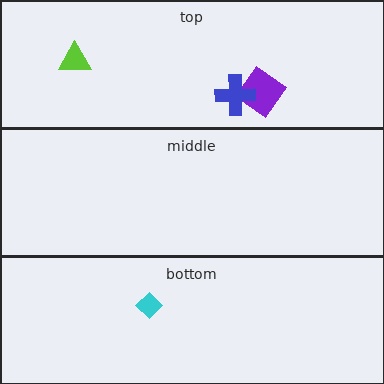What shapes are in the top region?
The lime triangle, the purple diamond, the blue cross.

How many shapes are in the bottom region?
1.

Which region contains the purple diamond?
The top region.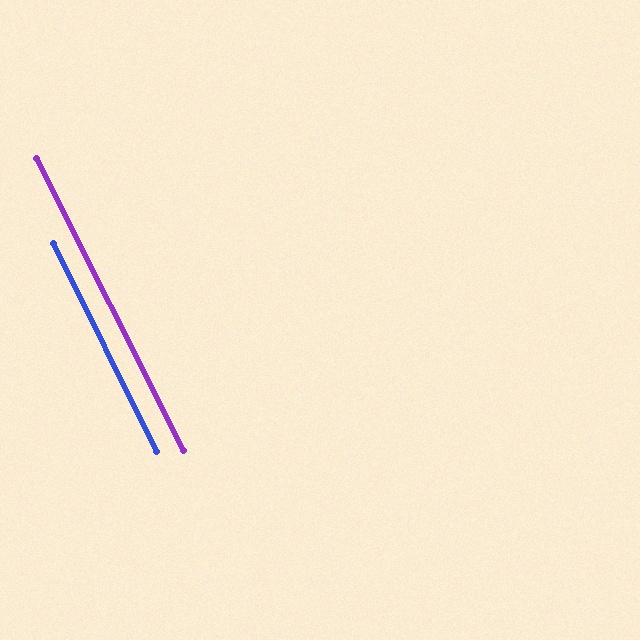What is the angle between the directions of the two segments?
Approximately 0 degrees.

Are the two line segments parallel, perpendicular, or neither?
Parallel — their directions differ by only 0.4°.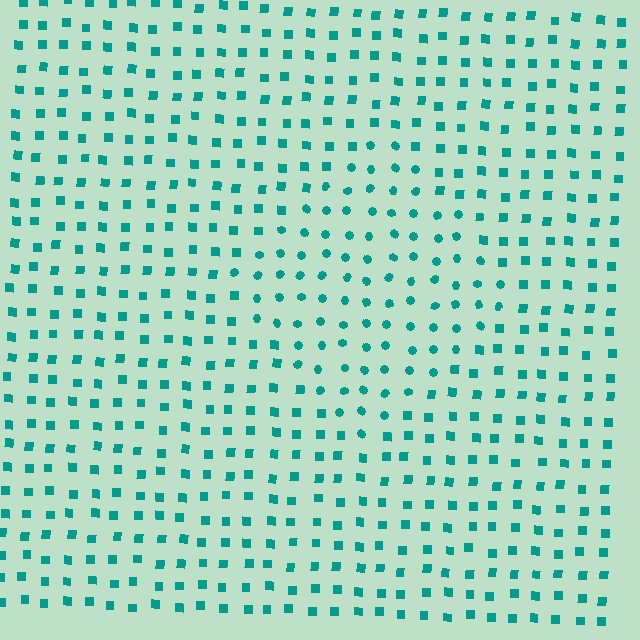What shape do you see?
I see a diamond.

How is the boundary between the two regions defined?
The boundary is defined by a change in element shape: circles inside vs. squares outside. All elements share the same color and spacing.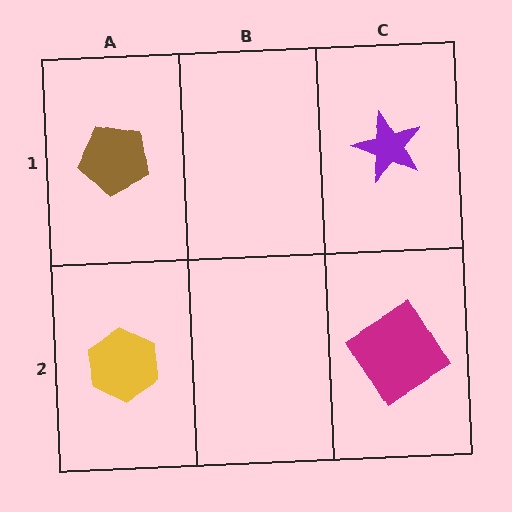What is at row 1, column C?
A purple star.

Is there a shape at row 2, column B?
No, that cell is empty.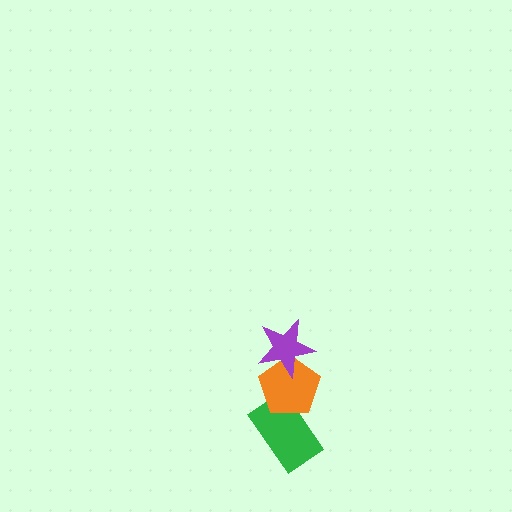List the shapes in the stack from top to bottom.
From top to bottom: the purple star, the orange pentagon, the green rectangle.